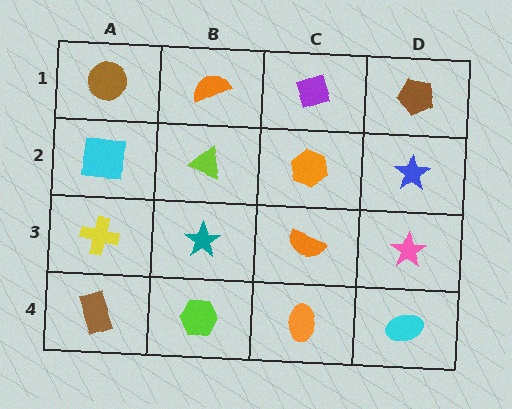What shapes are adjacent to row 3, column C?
An orange hexagon (row 2, column C), an orange ellipse (row 4, column C), a teal star (row 3, column B), a pink star (row 3, column D).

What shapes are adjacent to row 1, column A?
A cyan square (row 2, column A), an orange semicircle (row 1, column B).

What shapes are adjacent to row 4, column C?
An orange semicircle (row 3, column C), a lime hexagon (row 4, column B), a cyan ellipse (row 4, column D).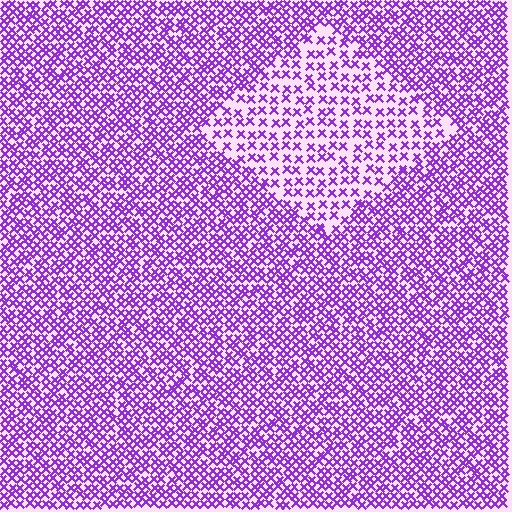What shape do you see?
I see a diamond.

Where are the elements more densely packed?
The elements are more densely packed outside the diamond boundary.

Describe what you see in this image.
The image contains small purple elements arranged at two different densities. A diamond-shaped region is visible where the elements are less densely packed than the surrounding area.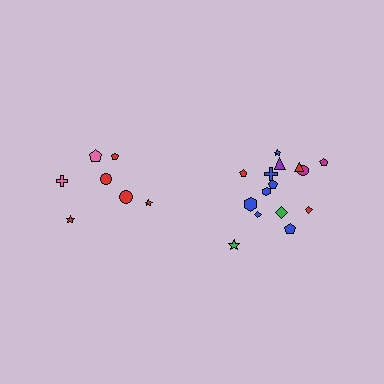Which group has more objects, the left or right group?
The right group.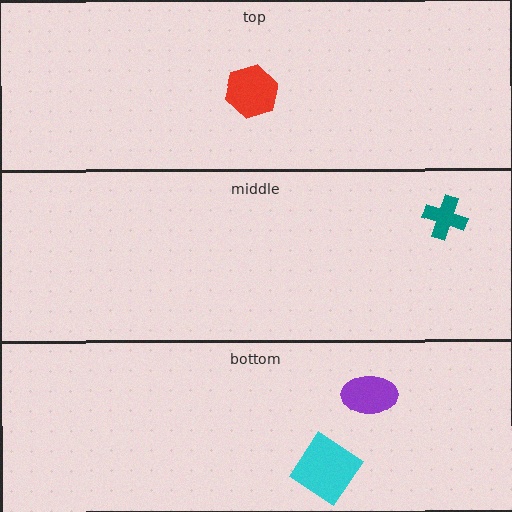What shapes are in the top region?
The red hexagon.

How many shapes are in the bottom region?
2.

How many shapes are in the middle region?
1.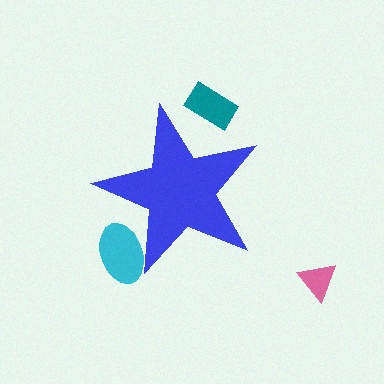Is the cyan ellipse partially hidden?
Yes, the cyan ellipse is partially hidden behind the blue star.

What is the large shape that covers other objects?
A blue star.